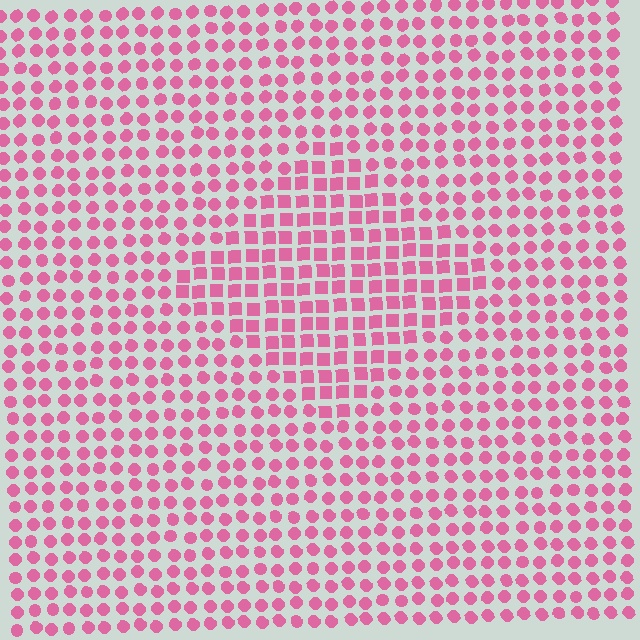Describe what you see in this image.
The image is filled with small pink elements arranged in a uniform grid. A diamond-shaped region contains squares, while the surrounding area contains circles. The boundary is defined purely by the change in element shape.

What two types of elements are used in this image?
The image uses squares inside the diamond region and circles outside it.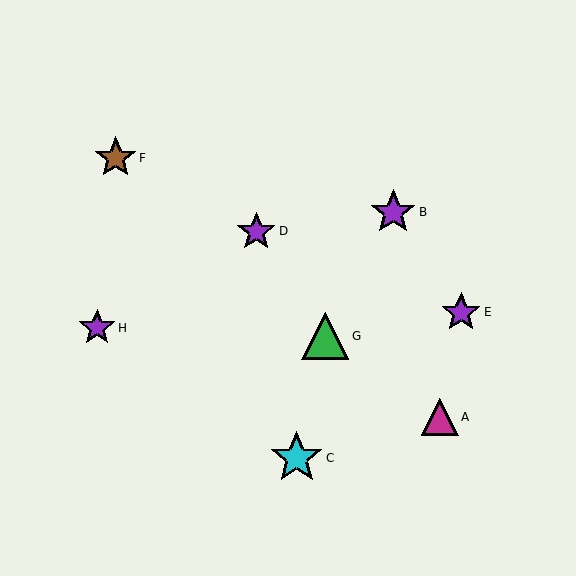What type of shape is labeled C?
Shape C is a cyan star.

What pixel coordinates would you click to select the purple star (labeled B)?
Click at (393, 212) to select the purple star B.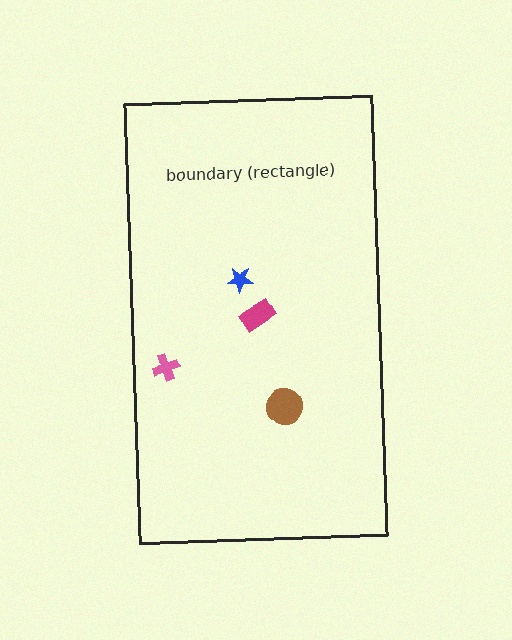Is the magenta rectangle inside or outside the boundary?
Inside.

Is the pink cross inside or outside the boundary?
Inside.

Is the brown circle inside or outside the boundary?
Inside.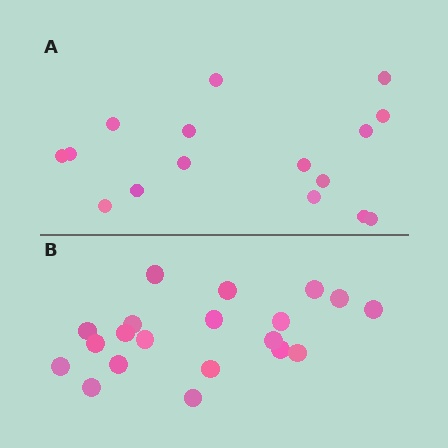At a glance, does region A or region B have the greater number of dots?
Region B (the bottom region) has more dots.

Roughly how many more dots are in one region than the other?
Region B has about 4 more dots than region A.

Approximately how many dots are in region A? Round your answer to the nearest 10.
About 20 dots. (The exact count is 16, which rounds to 20.)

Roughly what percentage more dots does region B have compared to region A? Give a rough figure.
About 25% more.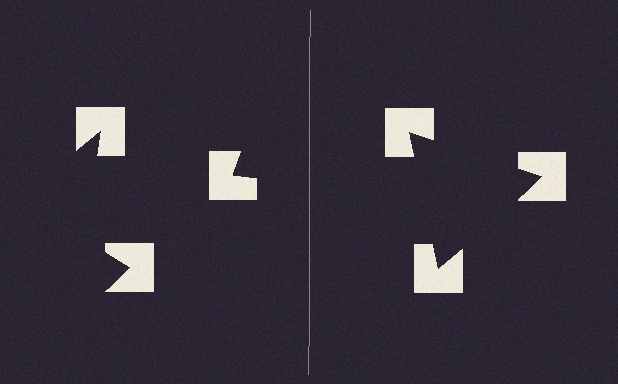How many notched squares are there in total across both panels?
6 — 3 on each side.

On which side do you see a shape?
An illusory triangle appears on the right side. On the left side the wedge cuts are rotated, so no coherent shape forms.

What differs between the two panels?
The notched squares are positioned identically on both sides; only the wedge orientations differ. On the right they align to a triangle; on the left they are misaligned.